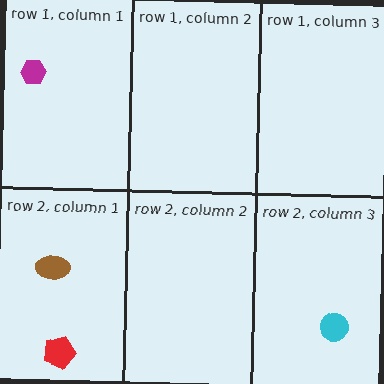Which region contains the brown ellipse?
The row 2, column 1 region.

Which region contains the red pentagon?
The row 2, column 1 region.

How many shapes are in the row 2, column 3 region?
1.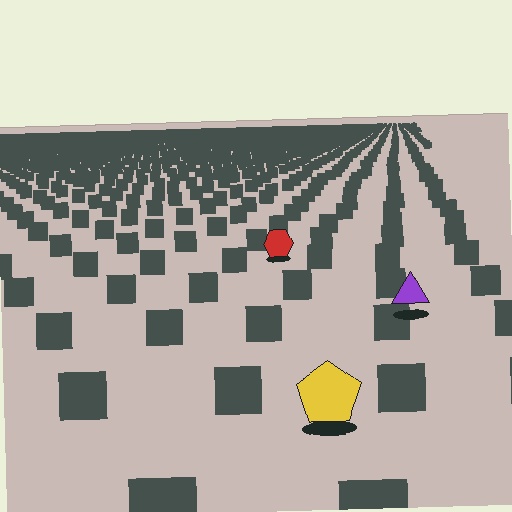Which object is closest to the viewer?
The yellow pentagon is closest. The texture marks near it are larger and more spread out.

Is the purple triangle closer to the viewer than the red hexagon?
Yes. The purple triangle is closer — you can tell from the texture gradient: the ground texture is coarser near it.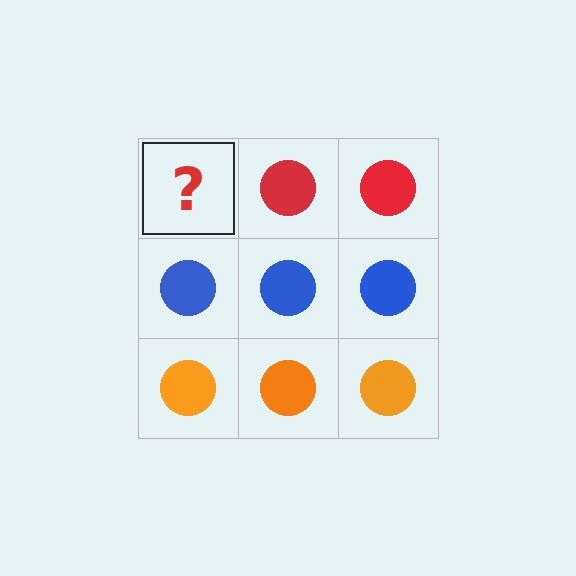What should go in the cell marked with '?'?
The missing cell should contain a red circle.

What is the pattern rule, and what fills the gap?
The rule is that each row has a consistent color. The gap should be filled with a red circle.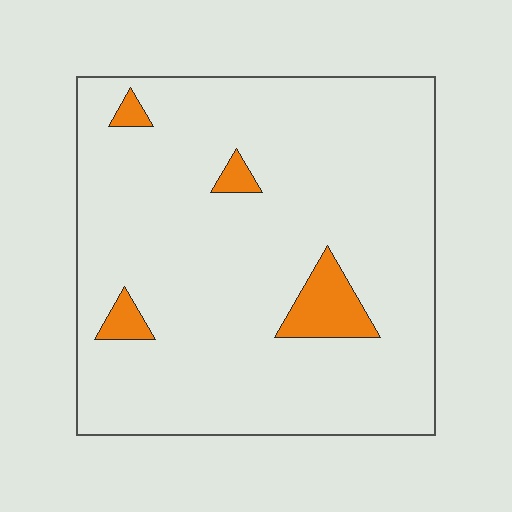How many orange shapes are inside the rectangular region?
4.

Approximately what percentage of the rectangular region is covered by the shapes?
Approximately 5%.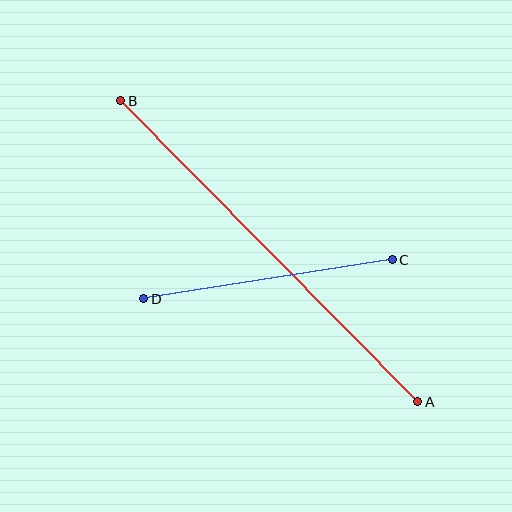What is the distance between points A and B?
The distance is approximately 422 pixels.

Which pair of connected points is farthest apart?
Points A and B are farthest apart.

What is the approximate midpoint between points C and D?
The midpoint is at approximately (268, 279) pixels.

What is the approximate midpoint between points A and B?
The midpoint is at approximately (269, 251) pixels.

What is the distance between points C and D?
The distance is approximately 251 pixels.